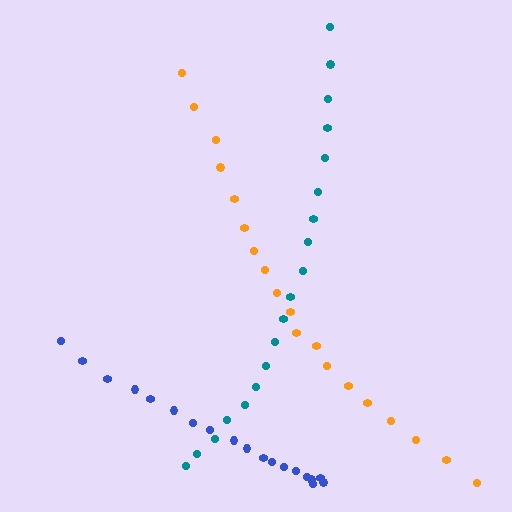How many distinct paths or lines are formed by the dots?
There are 3 distinct paths.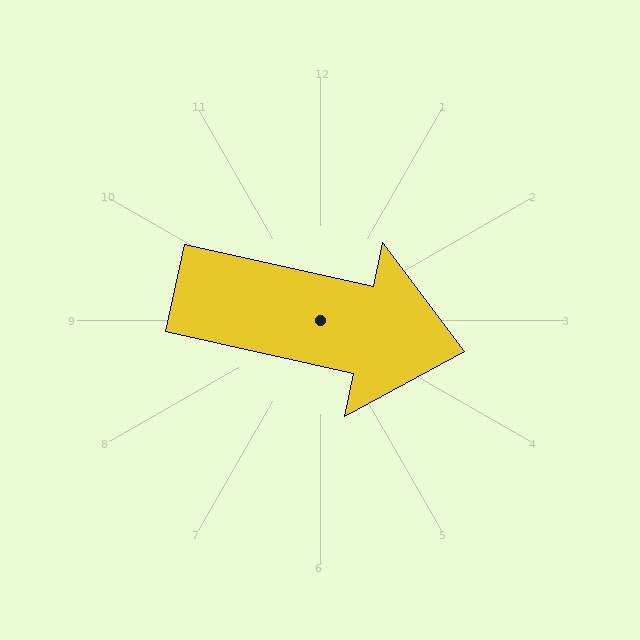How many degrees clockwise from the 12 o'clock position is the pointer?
Approximately 102 degrees.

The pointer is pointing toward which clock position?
Roughly 3 o'clock.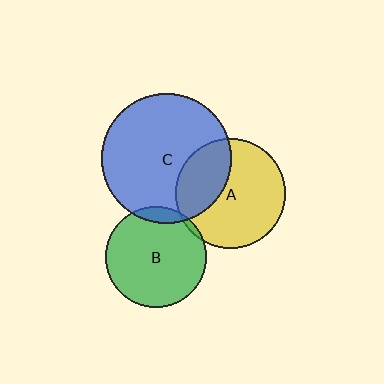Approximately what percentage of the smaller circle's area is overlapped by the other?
Approximately 5%.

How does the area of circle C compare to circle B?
Approximately 1.6 times.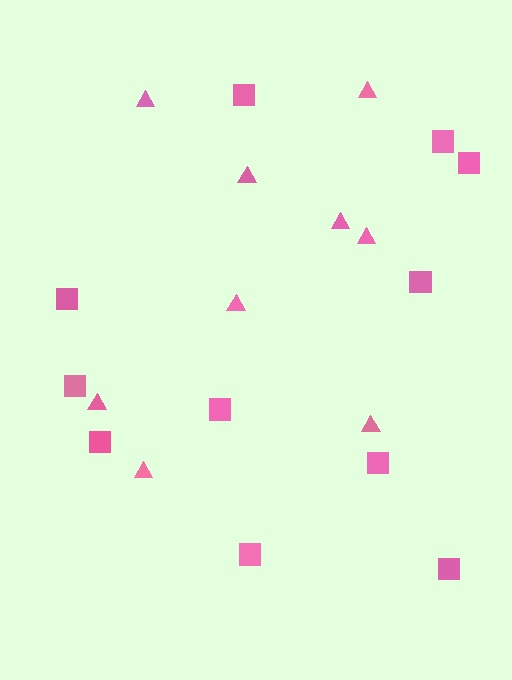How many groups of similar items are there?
There are 2 groups: one group of squares (11) and one group of triangles (9).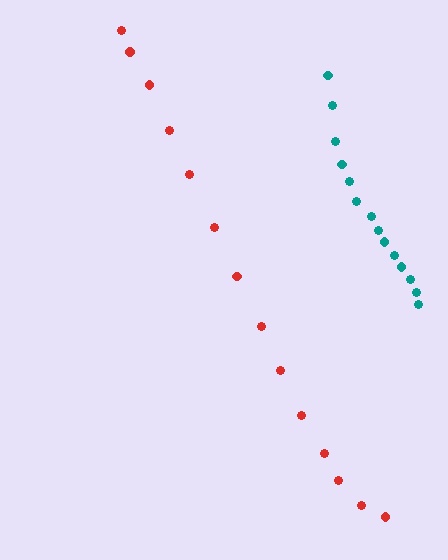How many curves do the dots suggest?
There are 2 distinct paths.